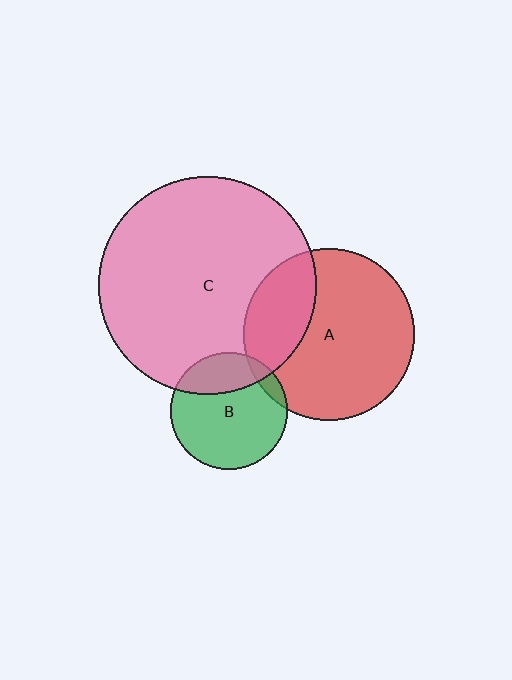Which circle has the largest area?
Circle C (pink).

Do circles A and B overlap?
Yes.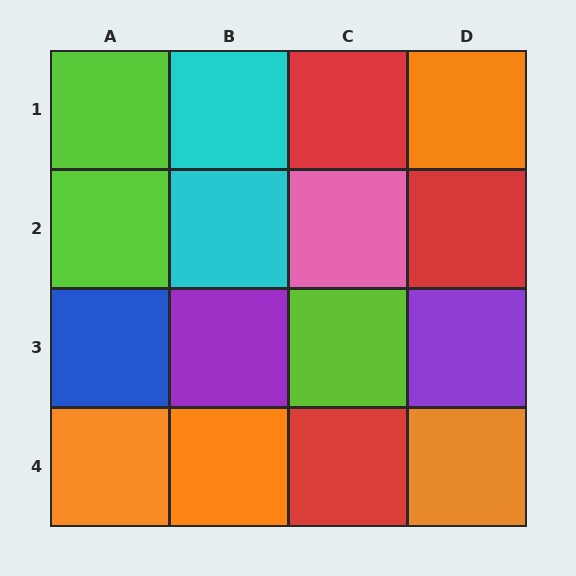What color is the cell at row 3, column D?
Purple.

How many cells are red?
3 cells are red.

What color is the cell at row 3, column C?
Lime.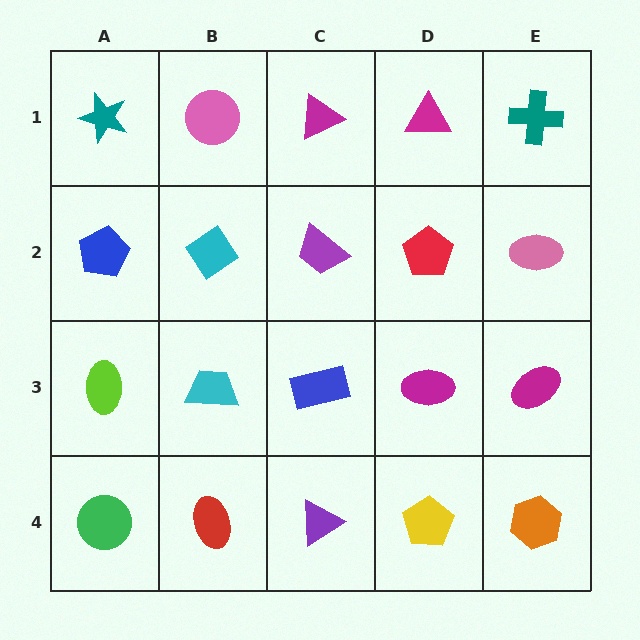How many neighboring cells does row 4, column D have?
3.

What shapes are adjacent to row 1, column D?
A red pentagon (row 2, column D), a magenta triangle (row 1, column C), a teal cross (row 1, column E).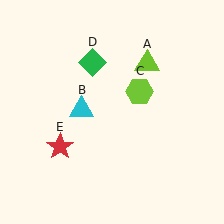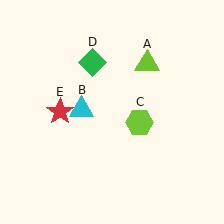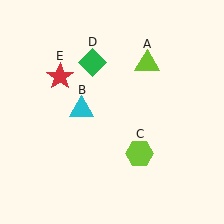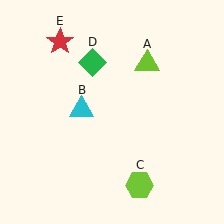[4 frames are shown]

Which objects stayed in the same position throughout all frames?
Lime triangle (object A) and cyan triangle (object B) and green diamond (object D) remained stationary.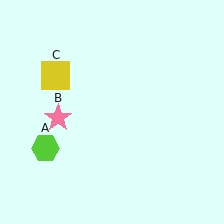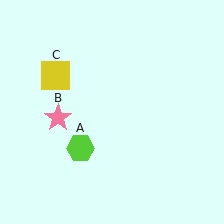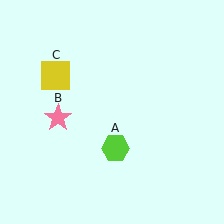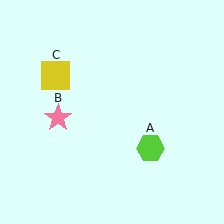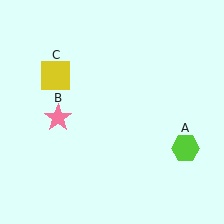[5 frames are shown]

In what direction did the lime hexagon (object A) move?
The lime hexagon (object A) moved right.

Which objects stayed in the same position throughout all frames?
Pink star (object B) and yellow square (object C) remained stationary.